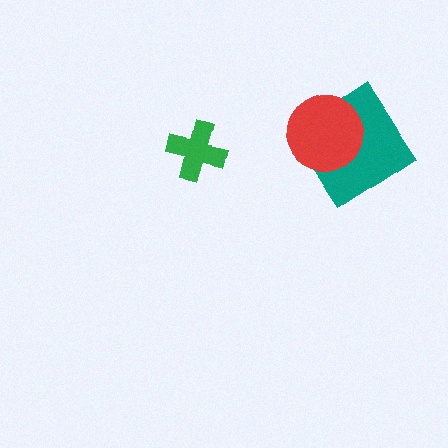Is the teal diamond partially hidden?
Yes, it is partially covered by another shape.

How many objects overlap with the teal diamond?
1 object overlaps with the teal diamond.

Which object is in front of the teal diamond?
The red circle is in front of the teal diamond.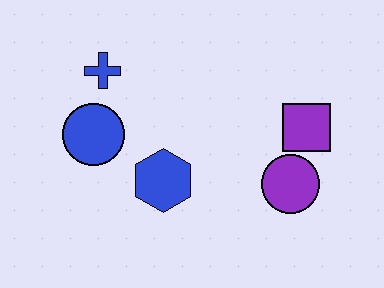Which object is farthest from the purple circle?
The blue cross is farthest from the purple circle.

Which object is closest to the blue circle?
The blue cross is closest to the blue circle.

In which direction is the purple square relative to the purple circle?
The purple square is above the purple circle.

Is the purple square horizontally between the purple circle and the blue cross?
No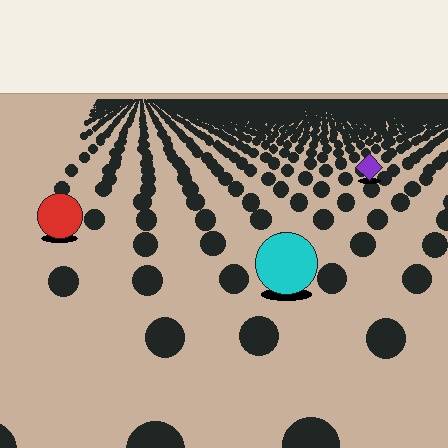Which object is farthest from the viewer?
The purple diamond is farthest from the viewer. It appears smaller and the ground texture around it is denser.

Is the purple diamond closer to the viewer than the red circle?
No. The red circle is closer — you can tell from the texture gradient: the ground texture is coarser near it.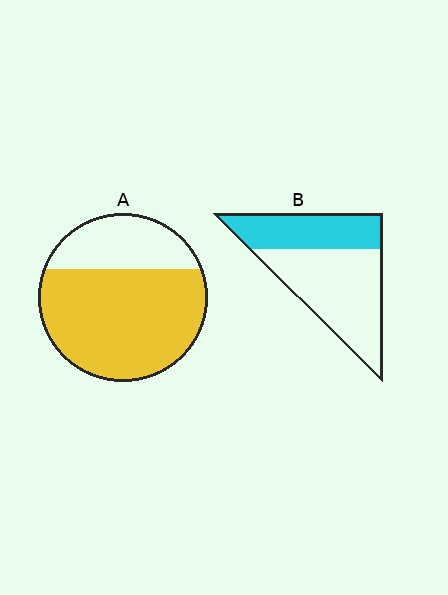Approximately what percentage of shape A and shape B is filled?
A is approximately 70% and B is approximately 40%.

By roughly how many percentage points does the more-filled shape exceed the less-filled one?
By roughly 35 percentage points (A over B).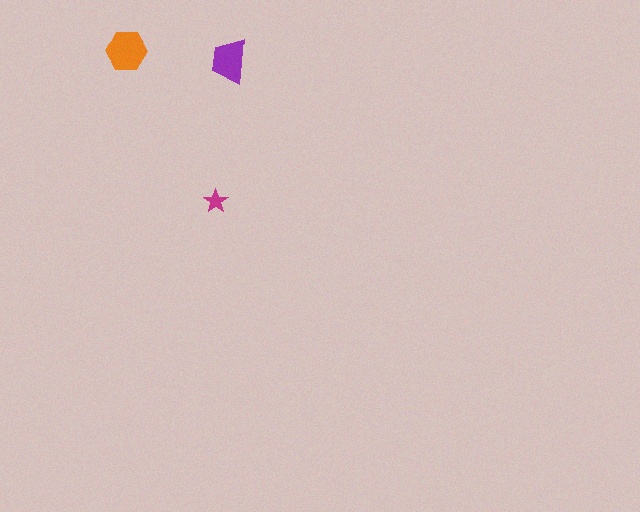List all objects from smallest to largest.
The magenta star, the purple trapezoid, the orange hexagon.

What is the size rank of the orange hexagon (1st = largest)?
1st.